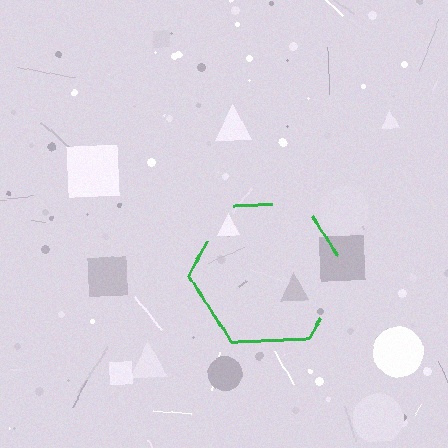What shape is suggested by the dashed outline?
The dashed outline suggests a hexagon.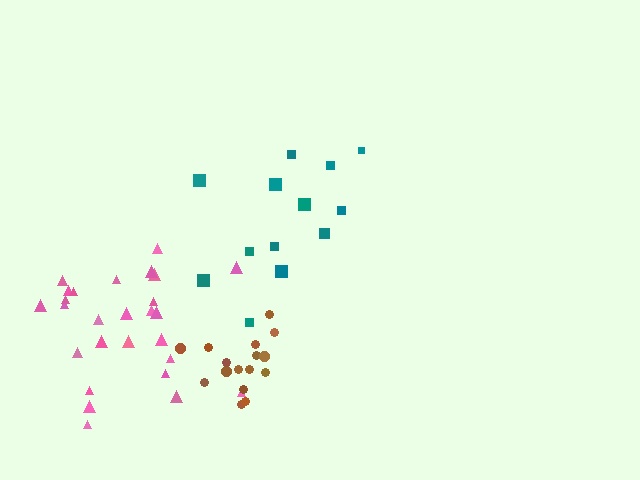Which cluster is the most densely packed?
Brown.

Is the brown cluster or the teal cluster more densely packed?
Brown.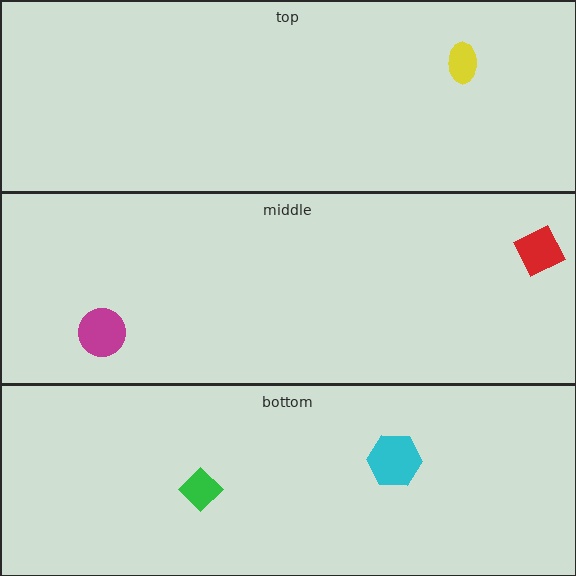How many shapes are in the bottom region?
2.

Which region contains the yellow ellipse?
The top region.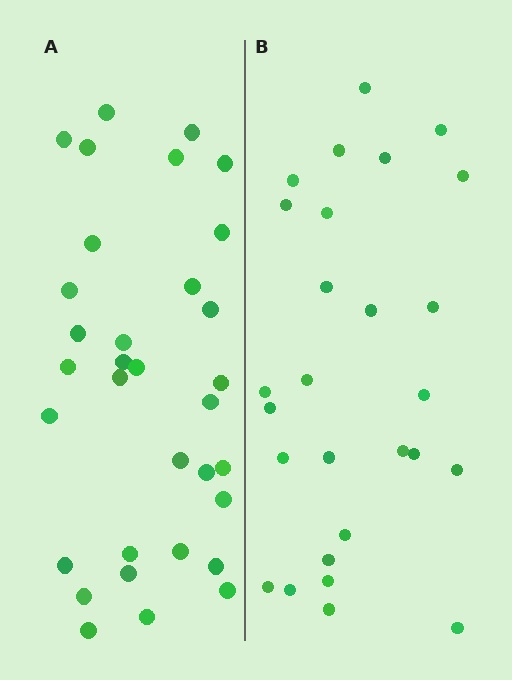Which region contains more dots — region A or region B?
Region A (the left region) has more dots.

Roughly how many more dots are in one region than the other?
Region A has about 6 more dots than region B.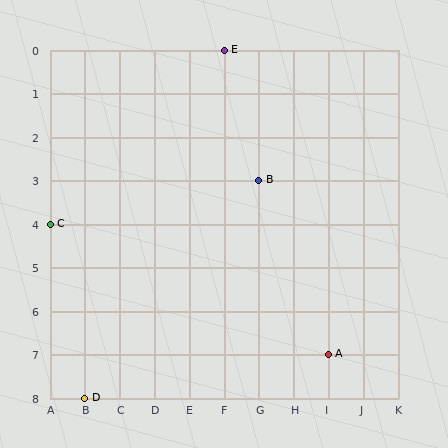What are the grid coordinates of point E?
Point E is at grid coordinates (F, 0).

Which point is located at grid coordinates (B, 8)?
Point D is at (B, 8).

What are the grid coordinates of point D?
Point D is at grid coordinates (B, 8).